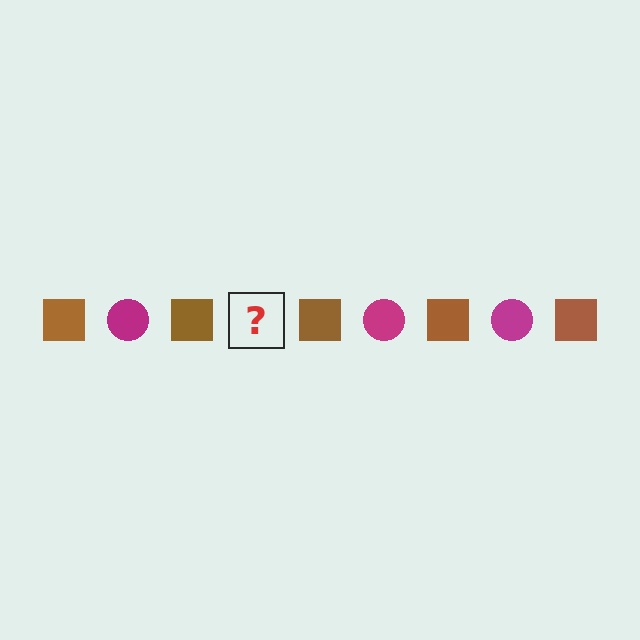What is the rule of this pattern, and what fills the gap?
The rule is that the pattern alternates between brown square and magenta circle. The gap should be filled with a magenta circle.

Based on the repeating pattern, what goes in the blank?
The blank should be a magenta circle.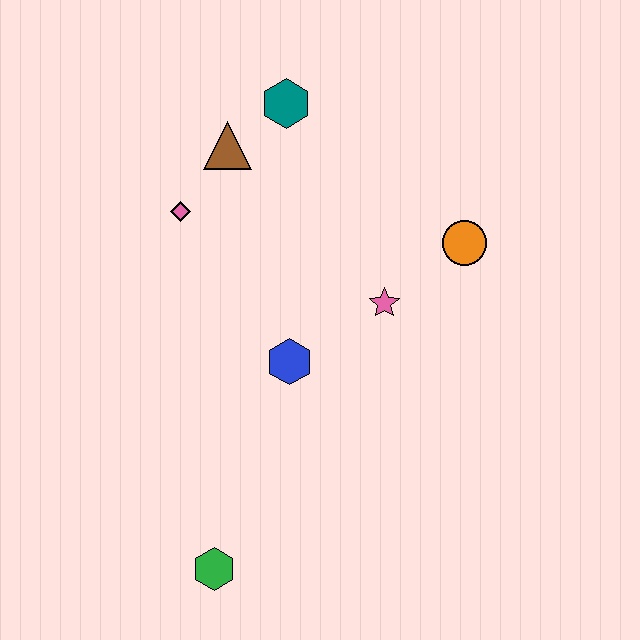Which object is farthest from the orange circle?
The green hexagon is farthest from the orange circle.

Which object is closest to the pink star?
The orange circle is closest to the pink star.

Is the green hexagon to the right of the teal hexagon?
No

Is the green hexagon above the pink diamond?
No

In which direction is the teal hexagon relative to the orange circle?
The teal hexagon is to the left of the orange circle.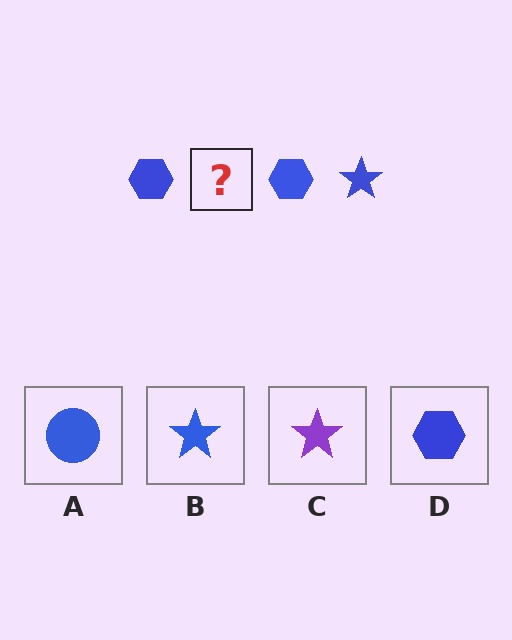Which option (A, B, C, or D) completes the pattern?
B.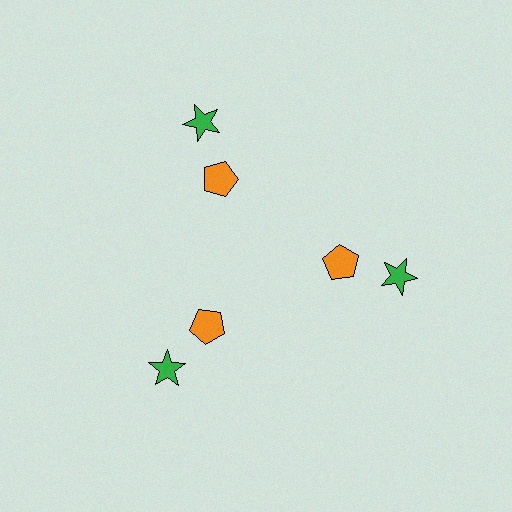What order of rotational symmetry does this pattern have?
This pattern has 3-fold rotational symmetry.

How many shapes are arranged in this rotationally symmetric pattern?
There are 6 shapes, arranged in 3 groups of 2.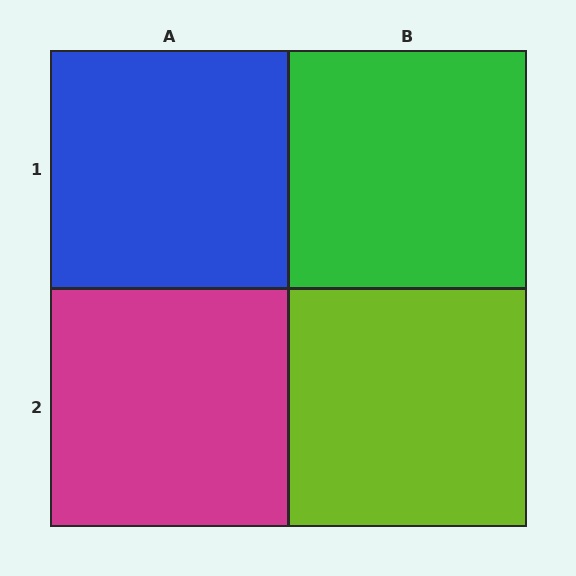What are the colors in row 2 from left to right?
Magenta, lime.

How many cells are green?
1 cell is green.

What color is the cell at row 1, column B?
Green.